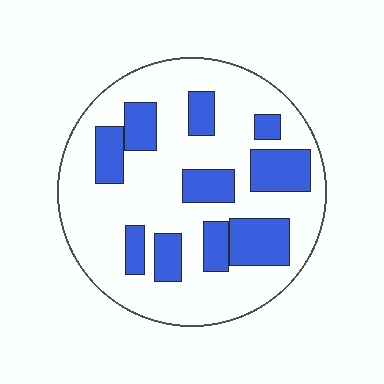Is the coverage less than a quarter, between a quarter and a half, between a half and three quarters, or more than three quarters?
Between a quarter and a half.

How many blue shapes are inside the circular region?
10.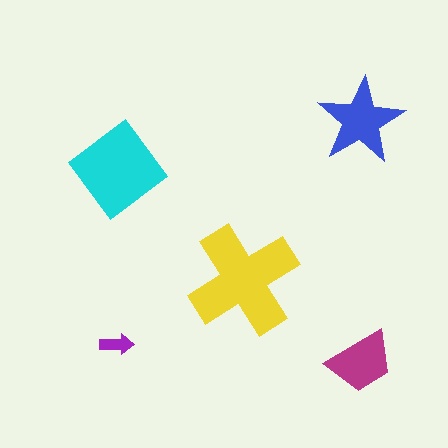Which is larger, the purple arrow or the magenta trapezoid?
The magenta trapezoid.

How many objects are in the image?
There are 5 objects in the image.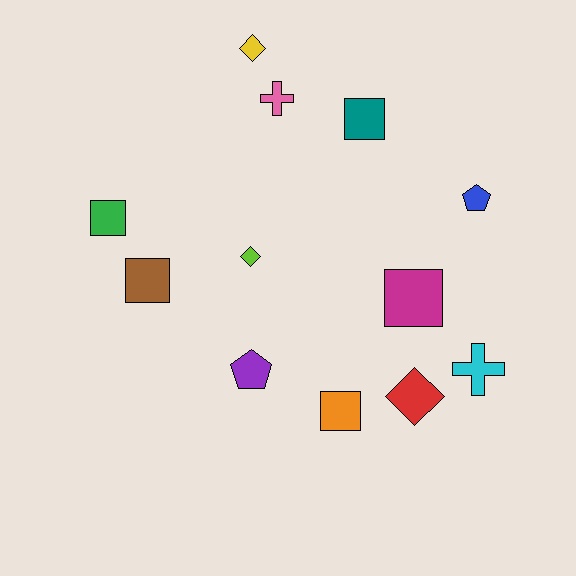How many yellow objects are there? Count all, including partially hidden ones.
There is 1 yellow object.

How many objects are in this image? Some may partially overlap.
There are 12 objects.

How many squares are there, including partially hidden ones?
There are 5 squares.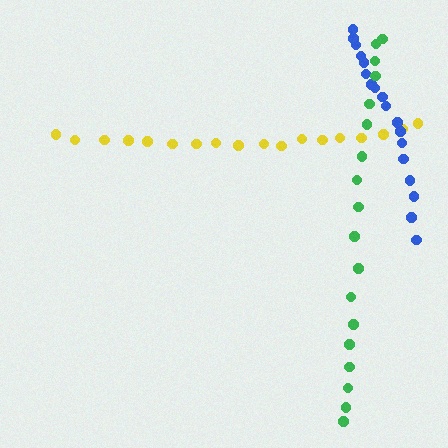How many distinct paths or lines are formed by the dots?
There are 3 distinct paths.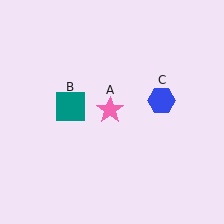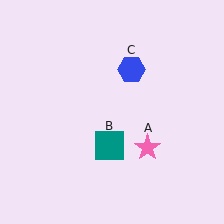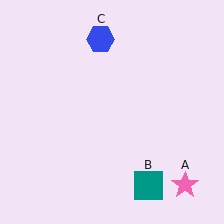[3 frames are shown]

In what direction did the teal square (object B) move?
The teal square (object B) moved down and to the right.